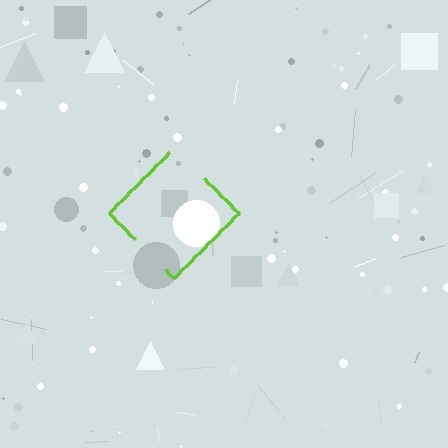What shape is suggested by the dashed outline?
The dashed outline suggests a diamond.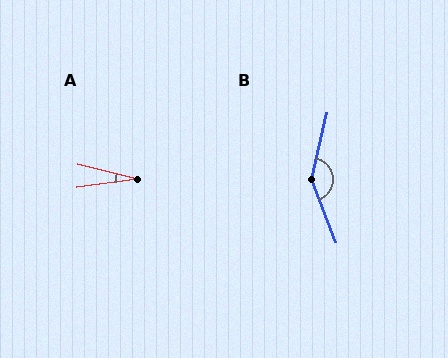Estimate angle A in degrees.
Approximately 22 degrees.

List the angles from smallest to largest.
A (22°), B (146°).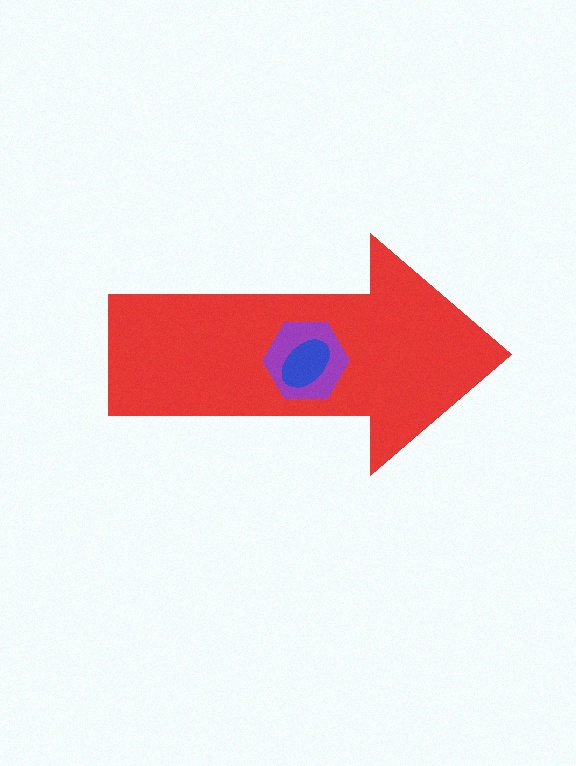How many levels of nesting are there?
3.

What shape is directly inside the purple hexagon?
The blue ellipse.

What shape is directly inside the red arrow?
The purple hexagon.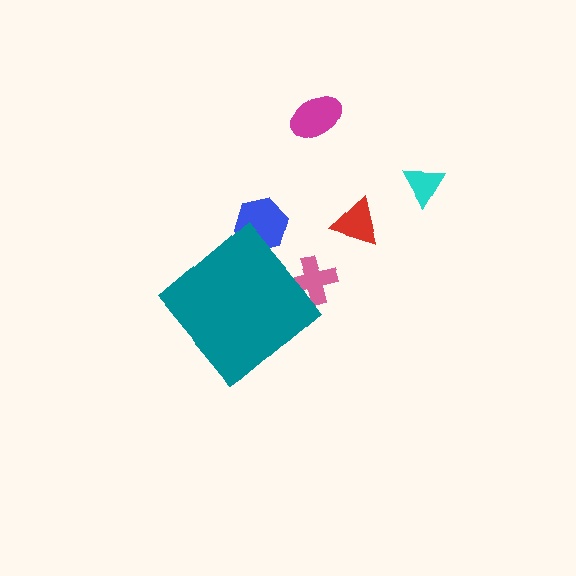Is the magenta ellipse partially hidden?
No, the magenta ellipse is fully visible.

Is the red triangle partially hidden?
No, the red triangle is fully visible.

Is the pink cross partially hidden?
Yes, the pink cross is partially hidden behind the teal diamond.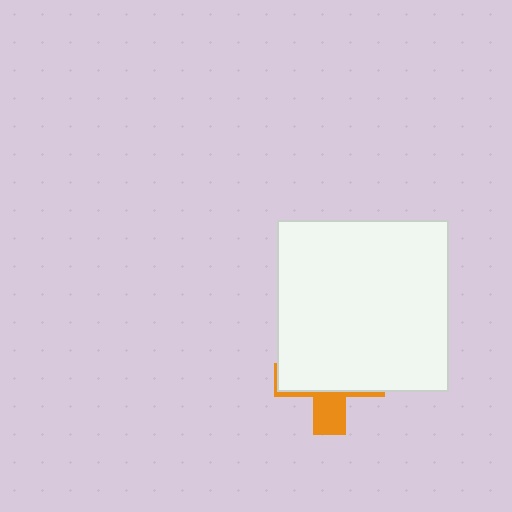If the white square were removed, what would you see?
You would see the complete orange cross.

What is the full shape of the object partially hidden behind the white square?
The partially hidden object is an orange cross.